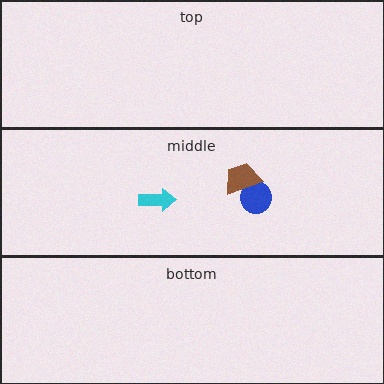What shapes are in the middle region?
The blue circle, the brown trapezoid, the cyan arrow.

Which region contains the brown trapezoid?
The middle region.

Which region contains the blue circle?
The middle region.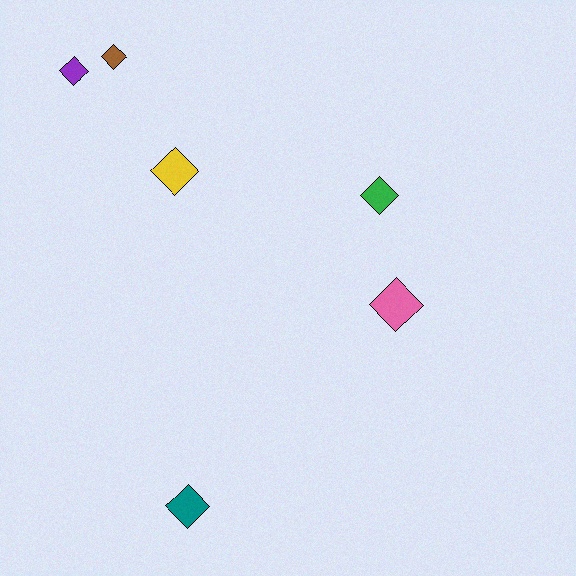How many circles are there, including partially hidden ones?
There are no circles.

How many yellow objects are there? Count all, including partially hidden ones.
There is 1 yellow object.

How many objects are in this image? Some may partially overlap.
There are 6 objects.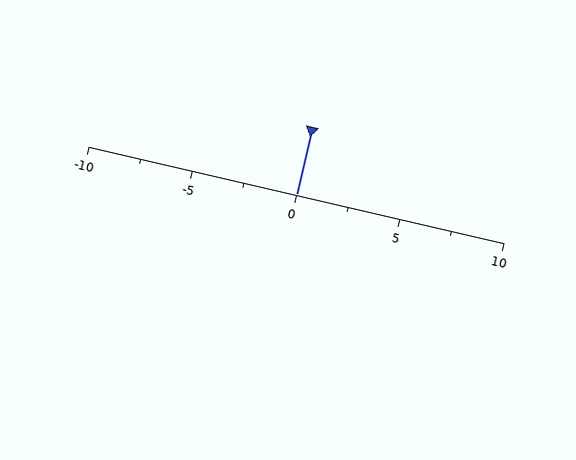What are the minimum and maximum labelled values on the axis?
The axis runs from -10 to 10.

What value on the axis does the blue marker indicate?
The marker indicates approximately 0.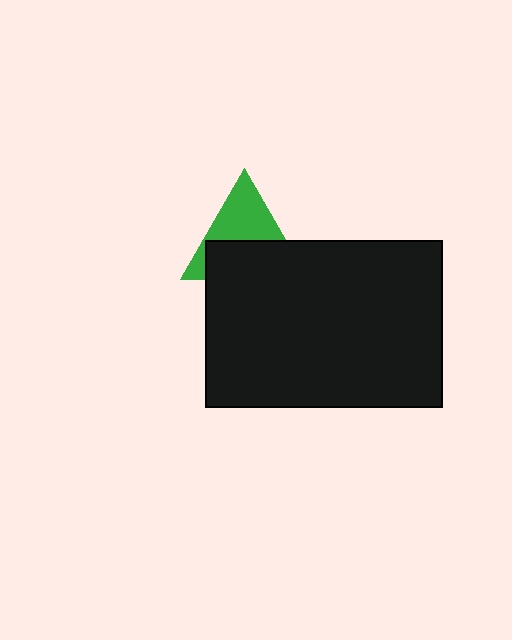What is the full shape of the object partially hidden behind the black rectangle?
The partially hidden object is a green triangle.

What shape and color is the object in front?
The object in front is a black rectangle.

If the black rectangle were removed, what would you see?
You would see the complete green triangle.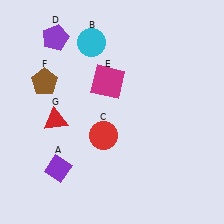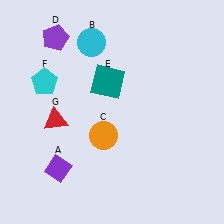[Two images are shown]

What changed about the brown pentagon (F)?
In Image 1, F is brown. In Image 2, it changed to cyan.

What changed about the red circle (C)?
In Image 1, C is red. In Image 2, it changed to orange.